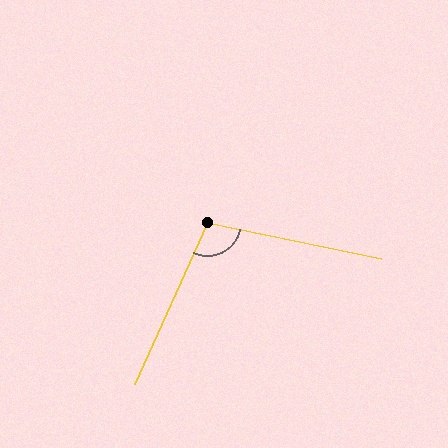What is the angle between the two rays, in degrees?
Approximately 103 degrees.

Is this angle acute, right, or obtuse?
It is obtuse.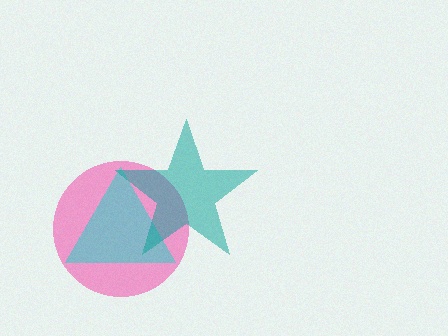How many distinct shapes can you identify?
There are 3 distinct shapes: a pink circle, a cyan triangle, a teal star.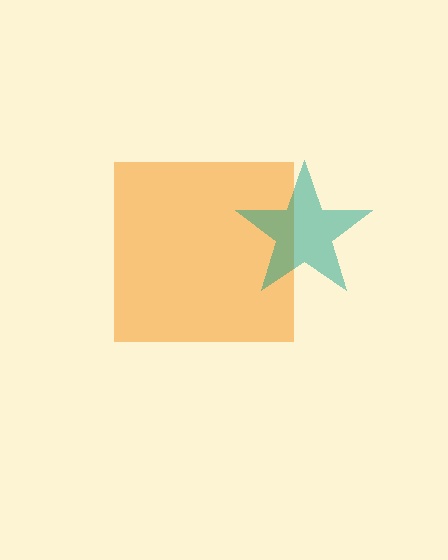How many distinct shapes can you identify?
There are 2 distinct shapes: an orange square, a teal star.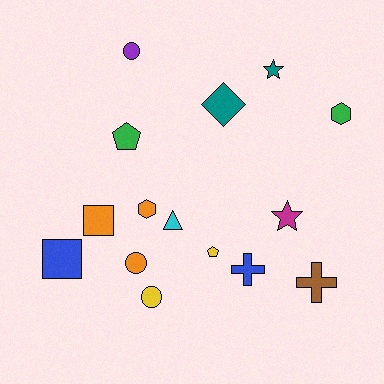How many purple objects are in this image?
There is 1 purple object.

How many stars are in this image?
There are 2 stars.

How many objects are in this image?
There are 15 objects.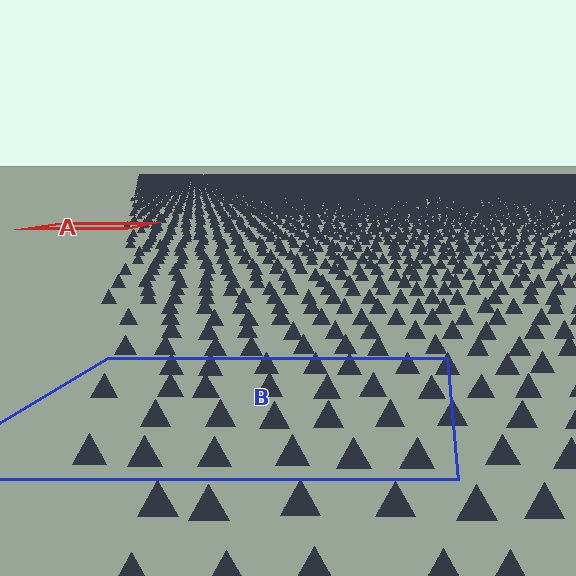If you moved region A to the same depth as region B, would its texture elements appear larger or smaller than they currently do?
They would appear larger. At a closer depth, the same texture elements are projected at a bigger on-screen size.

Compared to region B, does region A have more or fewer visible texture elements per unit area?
Region A has more texture elements per unit area — they are packed more densely because it is farther away.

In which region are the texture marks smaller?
The texture marks are smaller in region A, because it is farther away.